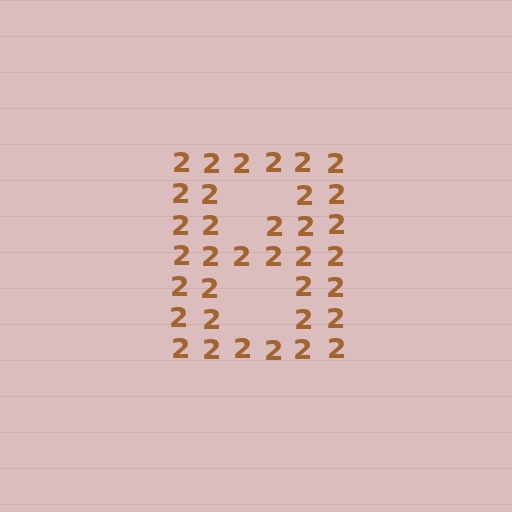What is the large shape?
The large shape is the letter B.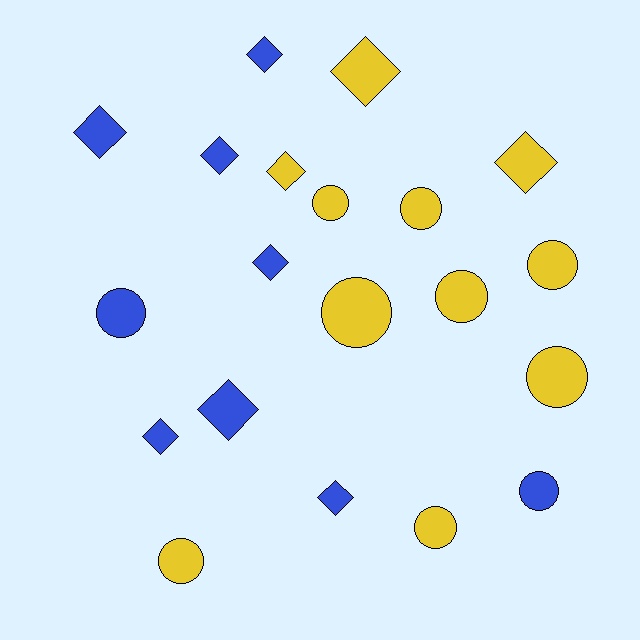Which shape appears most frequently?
Circle, with 10 objects.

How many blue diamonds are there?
There are 7 blue diamonds.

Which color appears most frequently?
Yellow, with 11 objects.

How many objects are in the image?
There are 20 objects.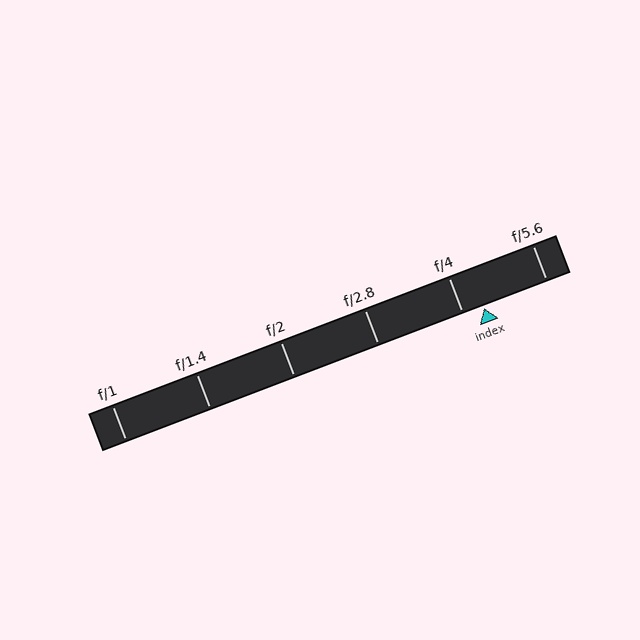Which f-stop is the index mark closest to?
The index mark is closest to f/4.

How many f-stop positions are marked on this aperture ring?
There are 6 f-stop positions marked.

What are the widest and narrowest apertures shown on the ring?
The widest aperture shown is f/1 and the narrowest is f/5.6.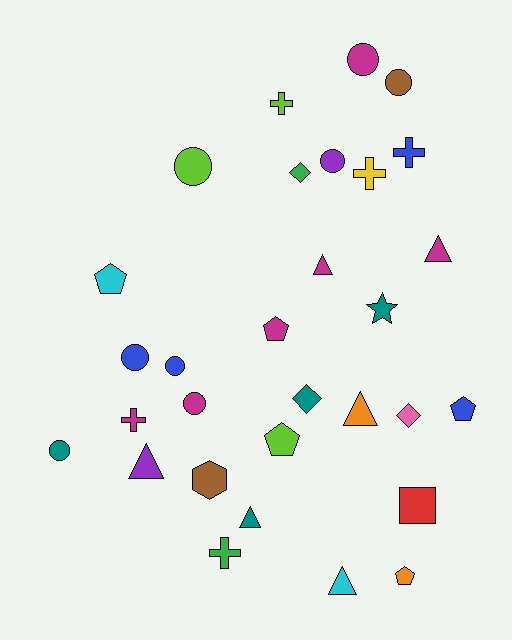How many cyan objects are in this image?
There are 2 cyan objects.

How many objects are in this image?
There are 30 objects.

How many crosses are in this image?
There are 5 crosses.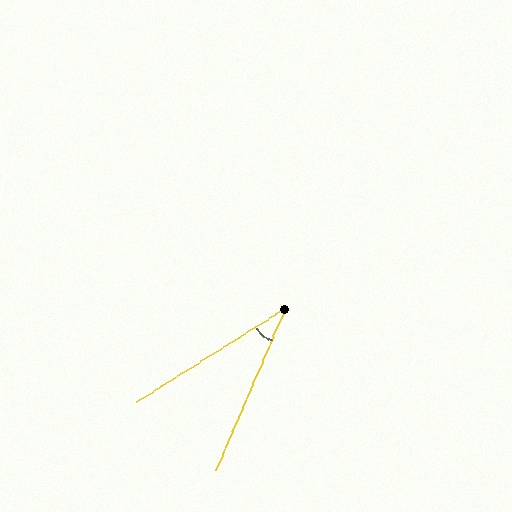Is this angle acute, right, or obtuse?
It is acute.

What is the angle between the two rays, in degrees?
Approximately 35 degrees.